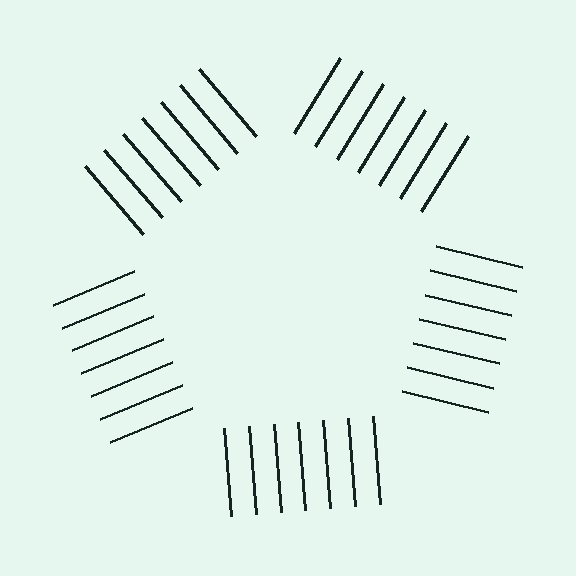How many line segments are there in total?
35 — 7 along each of the 5 edges.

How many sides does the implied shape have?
5 sides — the line-ends trace a pentagon.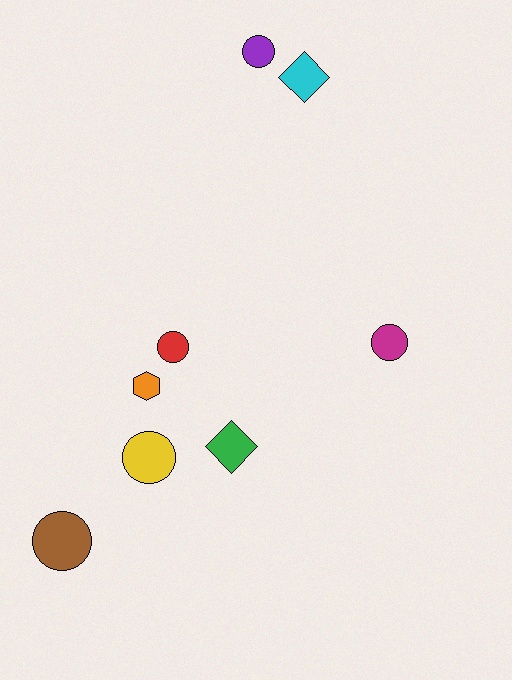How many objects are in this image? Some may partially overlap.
There are 8 objects.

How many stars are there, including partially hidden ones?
There are no stars.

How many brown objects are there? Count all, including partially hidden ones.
There is 1 brown object.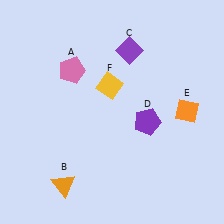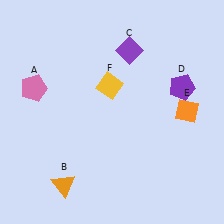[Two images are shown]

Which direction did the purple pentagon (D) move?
The purple pentagon (D) moved right.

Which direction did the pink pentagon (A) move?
The pink pentagon (A) moved left.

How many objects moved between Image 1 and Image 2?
2 objects moved between the two images.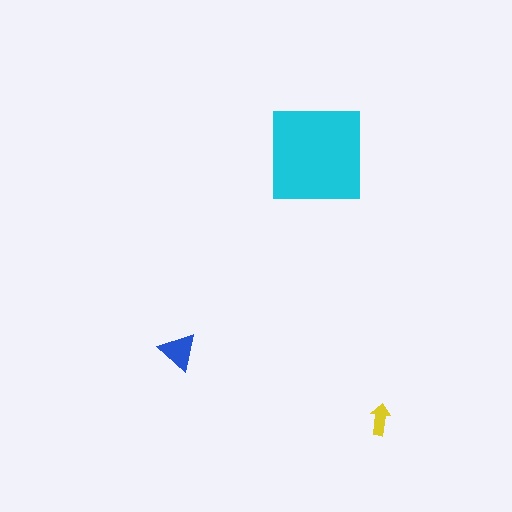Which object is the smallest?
The yellow arrow.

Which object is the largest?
The cyan square.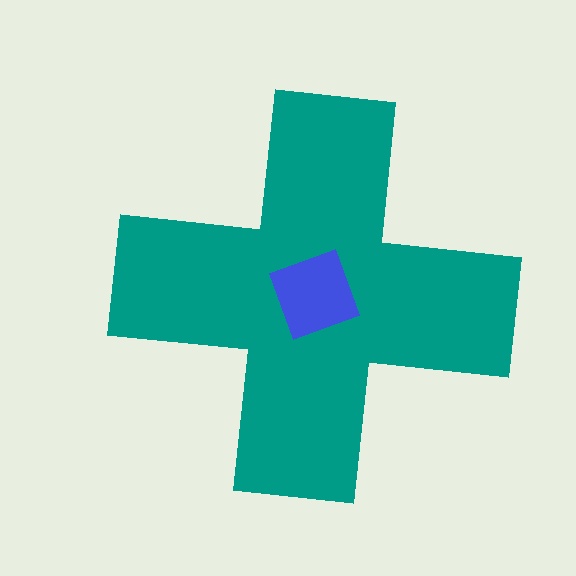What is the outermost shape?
The teal cross.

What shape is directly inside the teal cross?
The blue square.